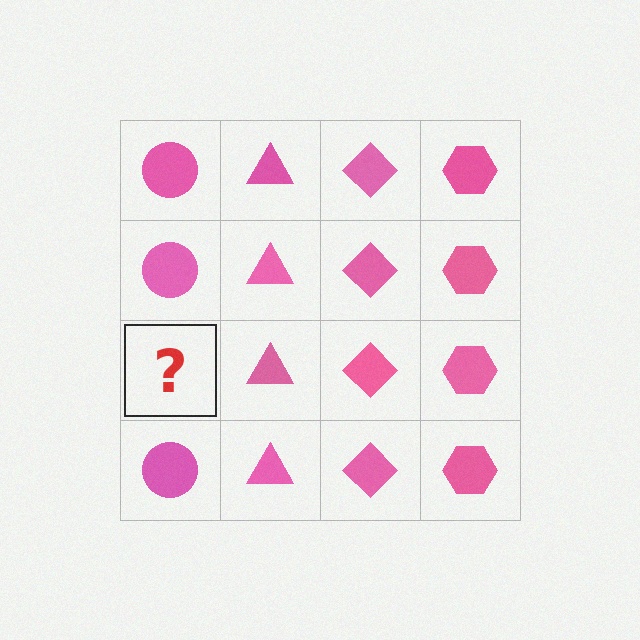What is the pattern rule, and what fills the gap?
The rule is that each column has a consistent shape. The gap should be filled with a pink circle.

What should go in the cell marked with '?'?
The missing cell should contain a pink circle.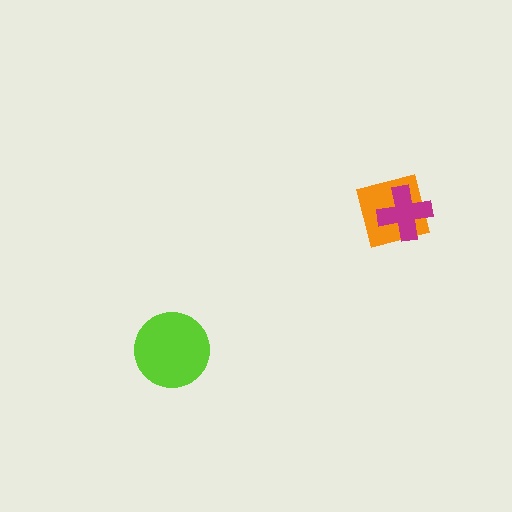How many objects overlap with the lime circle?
0 objects overlap with the lime circle.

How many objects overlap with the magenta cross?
1 object overlaps with the magenta cross.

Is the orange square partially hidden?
Yes, it is partially covered by another shape.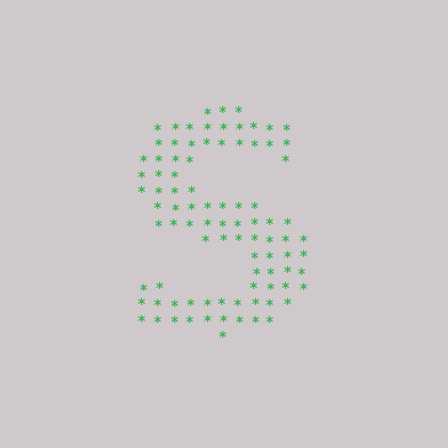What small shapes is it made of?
It is made of small asterisks.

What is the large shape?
The large shape is the letter S.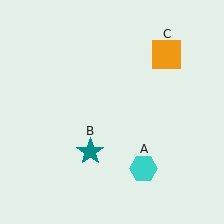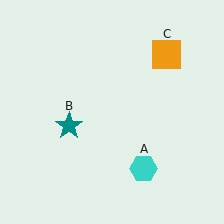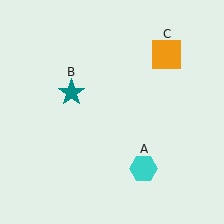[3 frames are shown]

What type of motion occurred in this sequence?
The teal star (object B) rotated clockwise around the center of the scene.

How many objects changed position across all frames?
1 object changed position: teal star (object B).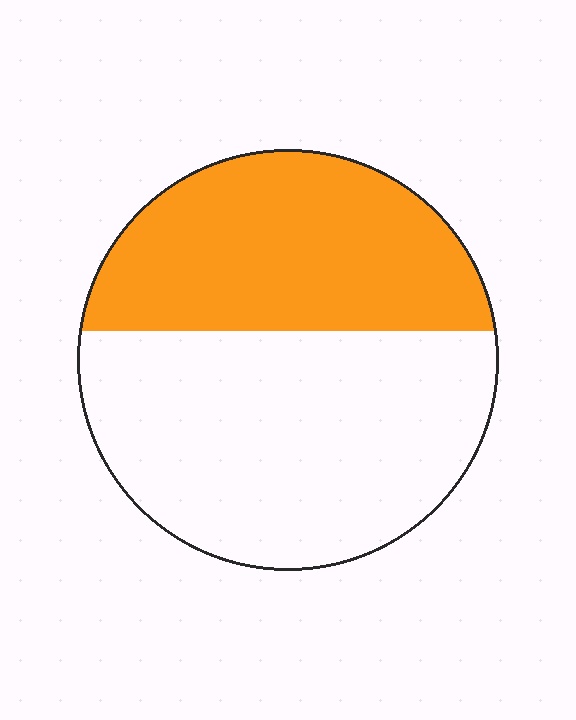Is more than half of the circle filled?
No.